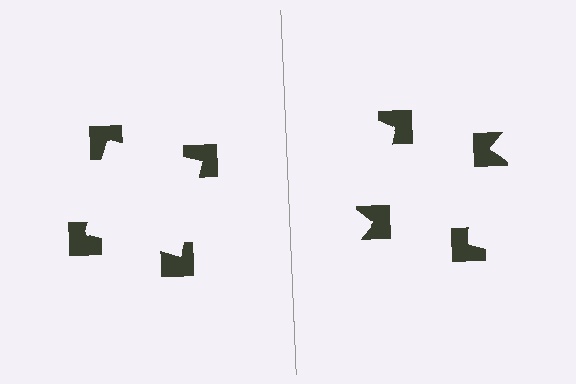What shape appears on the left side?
An illusory square.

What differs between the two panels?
The notched squares are positioned identically on both sides; only the wedge orientations differ. On the left they align to a square; on the right they are misaligned.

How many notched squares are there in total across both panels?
8 — 4 on each side.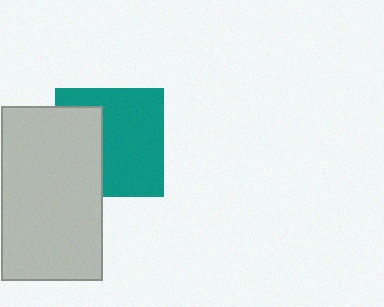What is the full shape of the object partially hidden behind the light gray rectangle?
The partially hidden object is a teal square.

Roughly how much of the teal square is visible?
About half of it is visible (roughly 63%).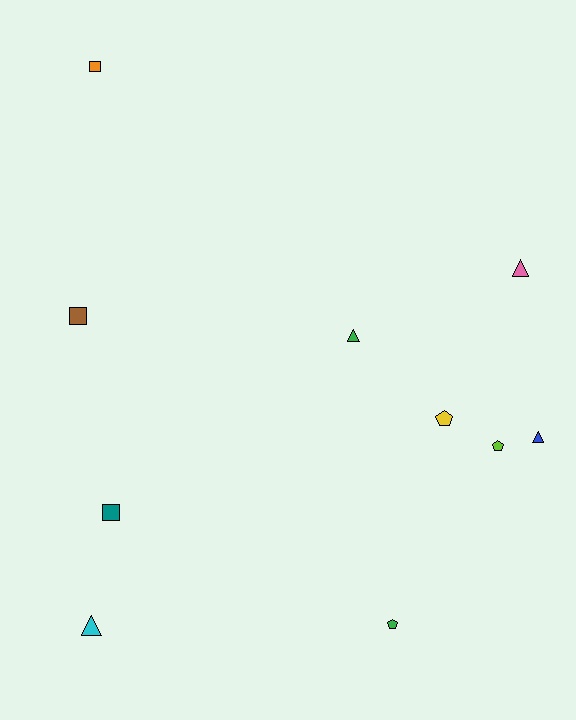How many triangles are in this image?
There are 4 triangles.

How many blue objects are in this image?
There is 1 blue object.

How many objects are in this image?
There are 10 objects.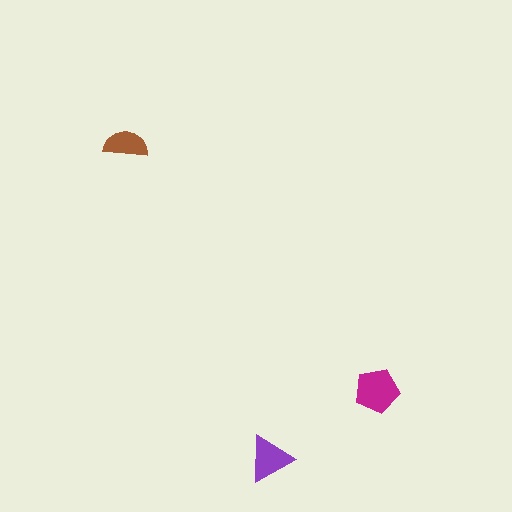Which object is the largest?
The magenta pentagon.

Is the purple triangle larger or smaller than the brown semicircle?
Larger.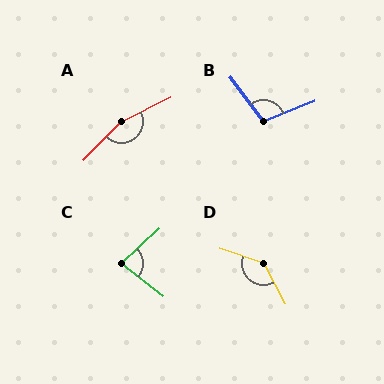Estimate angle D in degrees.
Approximately 137 degrees.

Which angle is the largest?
A, at approximately 160 degrees.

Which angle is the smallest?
C, at approximately 81 degrees.